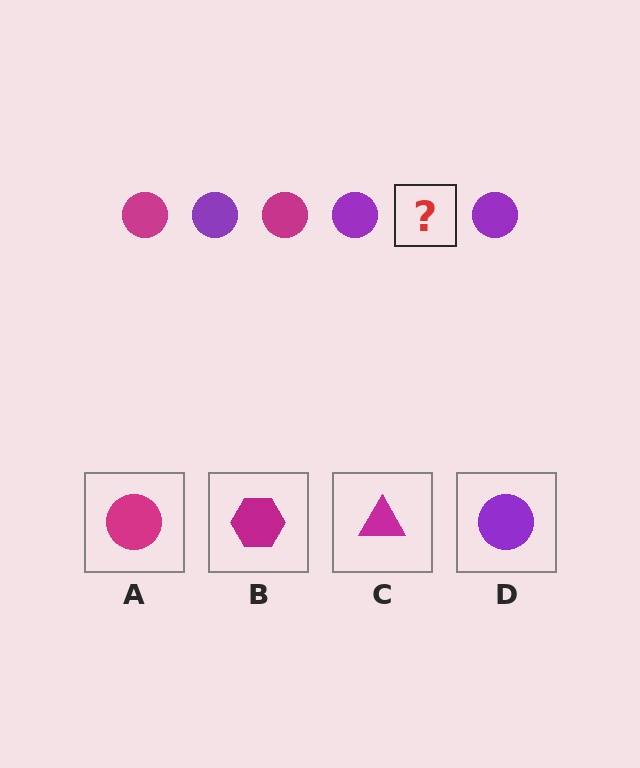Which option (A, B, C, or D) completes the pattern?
A.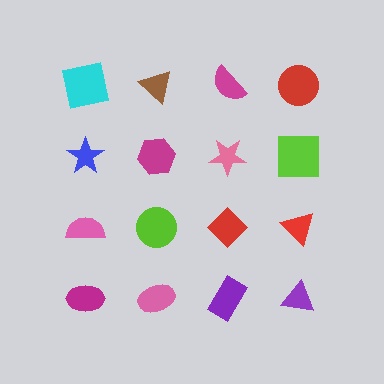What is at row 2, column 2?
A magenta hexagon.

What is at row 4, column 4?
A purple triangle.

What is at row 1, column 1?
A cyan square.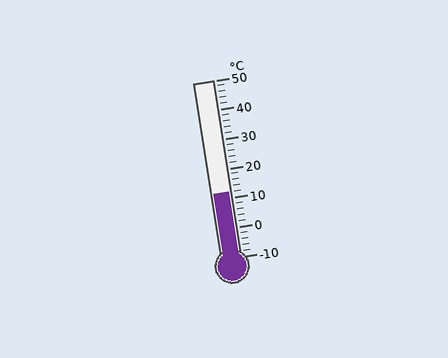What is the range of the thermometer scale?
The thermometer scale ranges from -10°C to 50°C.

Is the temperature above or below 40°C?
The temperature is below 40°C.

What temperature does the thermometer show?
The thermometer shows approximately 12°C.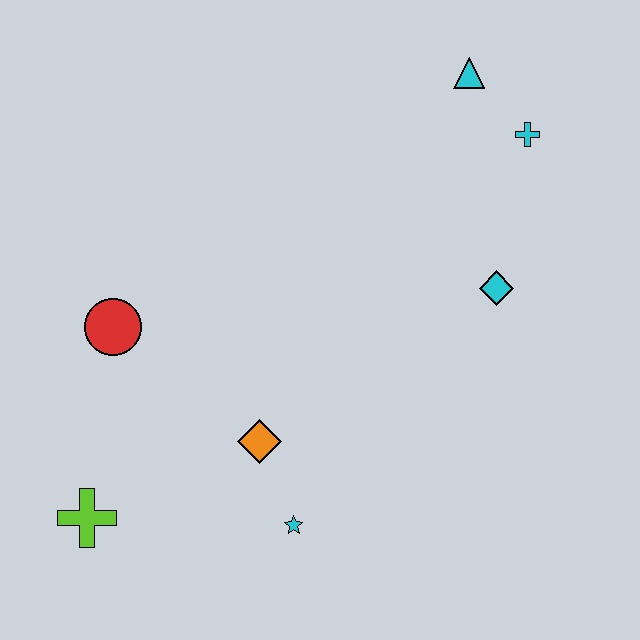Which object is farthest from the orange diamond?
The cyan triangle is farthest from the orange diamond.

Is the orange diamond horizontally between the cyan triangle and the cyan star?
No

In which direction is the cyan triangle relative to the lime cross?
The cyan triangle is above the lime cross.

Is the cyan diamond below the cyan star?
No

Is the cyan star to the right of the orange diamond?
Yes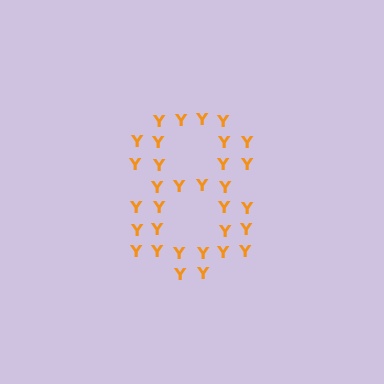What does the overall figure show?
The overall figure shows the digit 8.